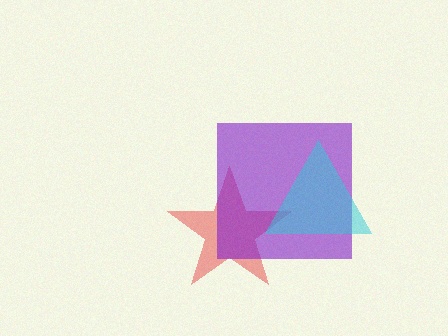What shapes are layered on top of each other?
The layered shapes are: a red star, a purple square, a cyan triangle.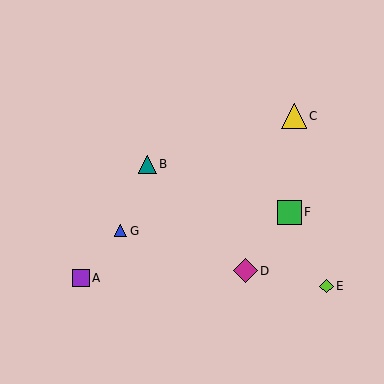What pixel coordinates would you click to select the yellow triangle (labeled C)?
Click at (294, 116) to select the yellow triangle C.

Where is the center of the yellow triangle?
The center of the yellow triangle is at (294, 116).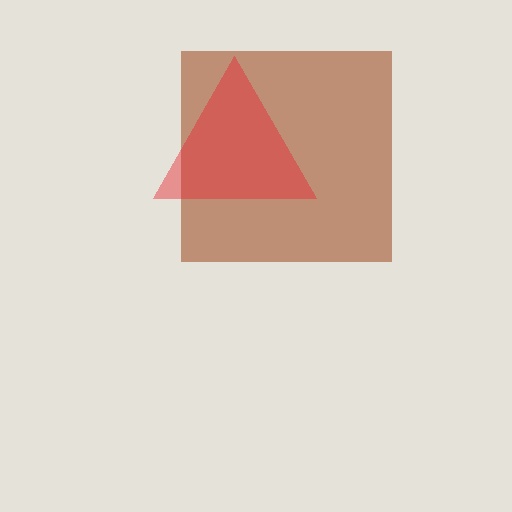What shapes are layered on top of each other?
The layered shapes are: a brown square, a red triangle.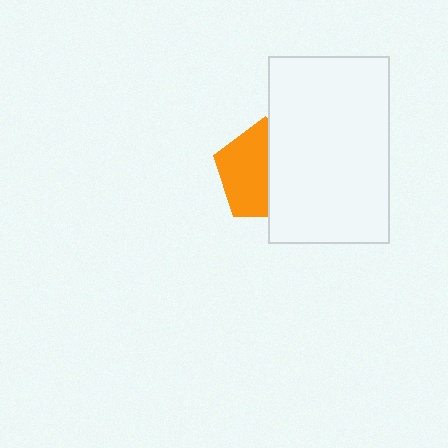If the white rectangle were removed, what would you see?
You would see the complete orange pentagon.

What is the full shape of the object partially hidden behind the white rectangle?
The partially hidden object is an orange pentagon.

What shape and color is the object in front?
The object in front is a white rectangle.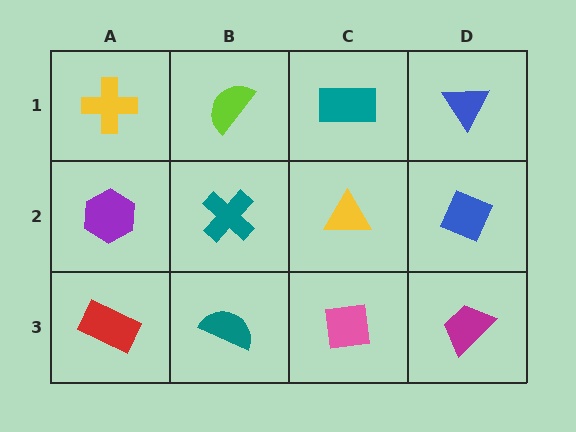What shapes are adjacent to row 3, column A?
A purple hexagon (row 2, column A), a teal semicircle (row 3, column B).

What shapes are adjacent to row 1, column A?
A purple hexagon (row 2, column A), a lime semicircle (row 1, column B).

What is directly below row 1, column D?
A blue diamond.